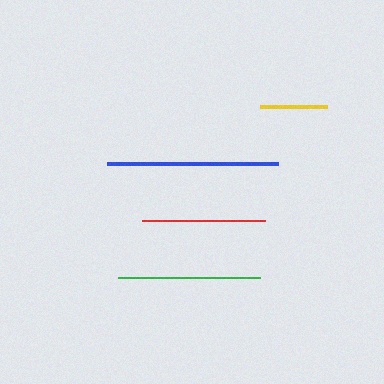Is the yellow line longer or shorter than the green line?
The green line is longer than the yellow line.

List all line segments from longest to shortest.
From longest to shortest: blue, green, red, yellow.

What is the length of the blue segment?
The blue segment is approximately 171 pixels long.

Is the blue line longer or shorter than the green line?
The blue line is longer than the green line.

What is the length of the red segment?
The red segment is approximately 123 pixels long.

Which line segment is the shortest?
The yellow line is the shortest at approximately 67 pixels.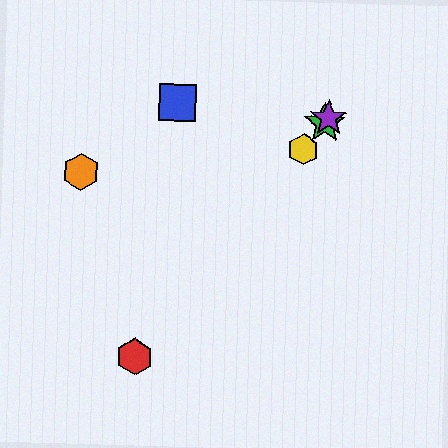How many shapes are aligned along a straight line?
4 shapes (the red hexagon, the green star, the yellow hexagon, the purple star) are aligned along a straight line.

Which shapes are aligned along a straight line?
The red hexagon, the green star, the yellow hexagon, the purple star are aligned along a straight line.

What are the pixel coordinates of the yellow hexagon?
The yellow hexagon is at (303, 149).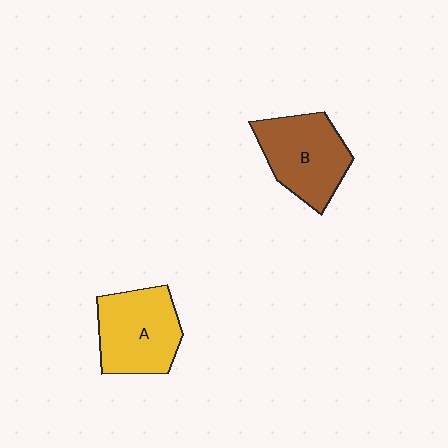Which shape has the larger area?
Shape A (yellow).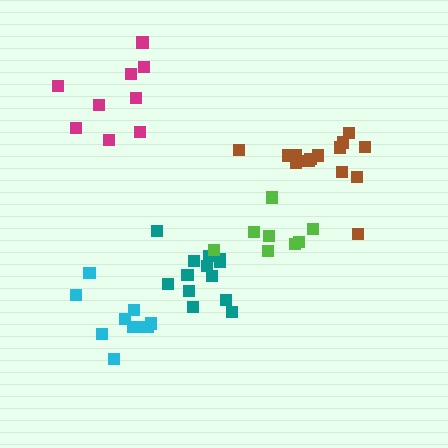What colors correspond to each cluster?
The clusters are colored: teal, brown, magenta, lime, cyan.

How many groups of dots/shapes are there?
There are 5 groups.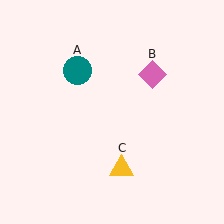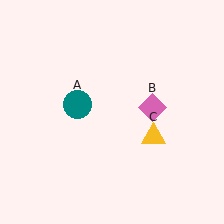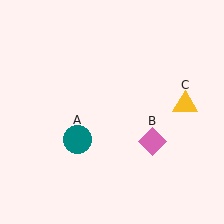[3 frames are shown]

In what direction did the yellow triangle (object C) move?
The yellow triangle (object C) moved up and to the right.